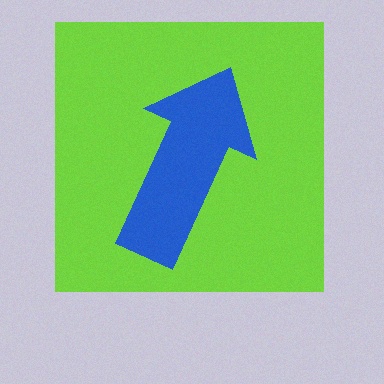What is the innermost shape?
The blue arrow.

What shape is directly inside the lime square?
The blue arrow.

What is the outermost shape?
The lime square.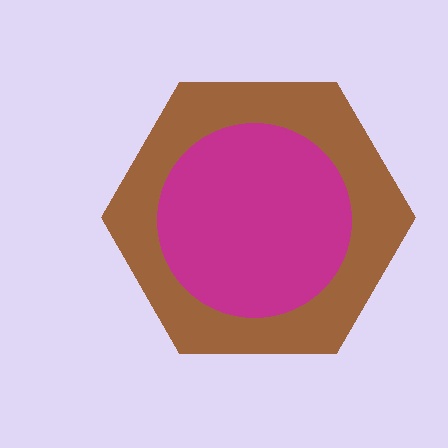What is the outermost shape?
The brown hexagon.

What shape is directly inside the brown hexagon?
The magenta circle.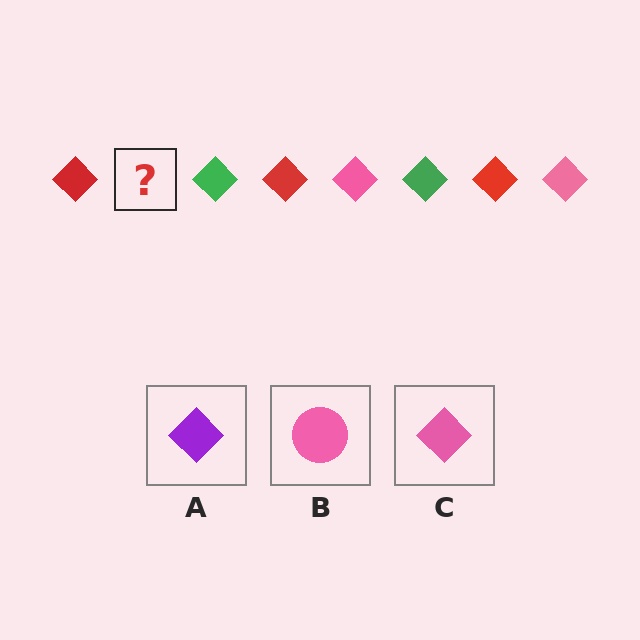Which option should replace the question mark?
Option C.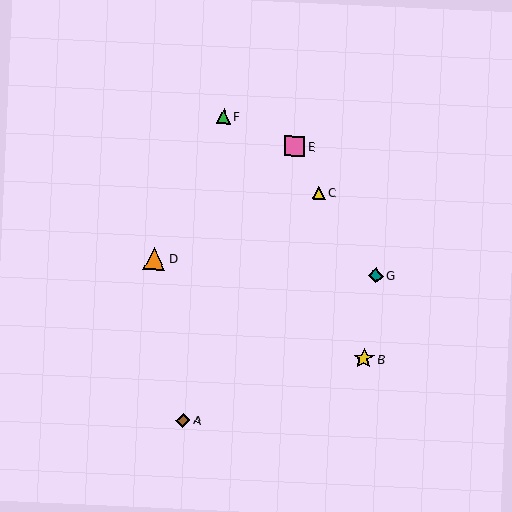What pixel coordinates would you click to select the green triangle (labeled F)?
Click at (224, 116) to select the green triangle F.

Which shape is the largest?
The orange triangle (labeled D) is the largest.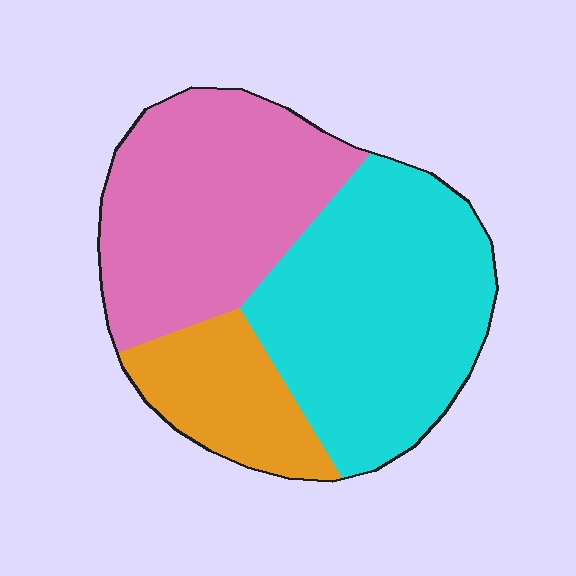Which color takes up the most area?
Cyan, at roughly 45%.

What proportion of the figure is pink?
Pink covers roughly 40% of the figure.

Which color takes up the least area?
Orange, at roughly 15%.